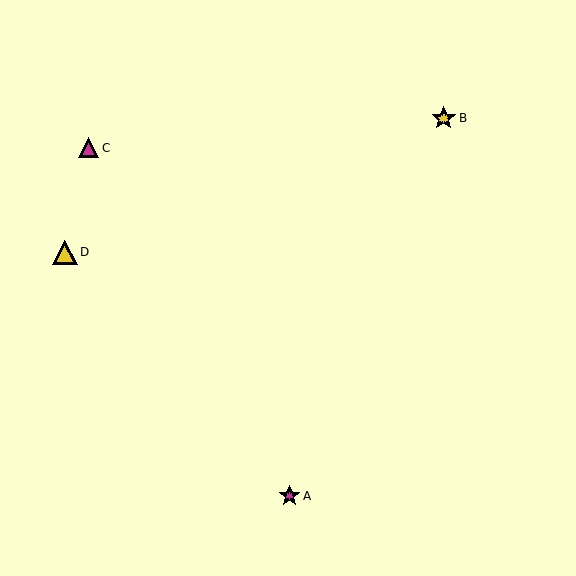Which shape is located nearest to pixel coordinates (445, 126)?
The yellow star (labeled B) at (444, 118) is nearest to that location.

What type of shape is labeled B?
Shape B is a yellow star.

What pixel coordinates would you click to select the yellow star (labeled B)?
Click at (444, 118) to select the yellow star B.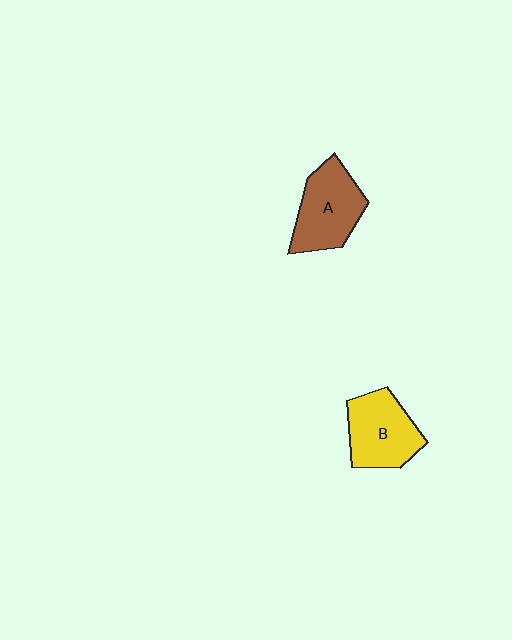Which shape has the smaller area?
Shape B (yellow).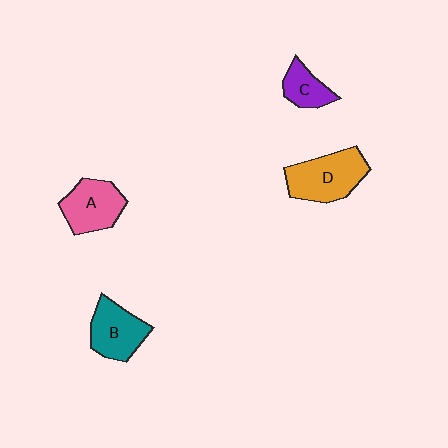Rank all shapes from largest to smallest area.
From largest to smallest: D (orange), A (pink), B (teal), C (purple).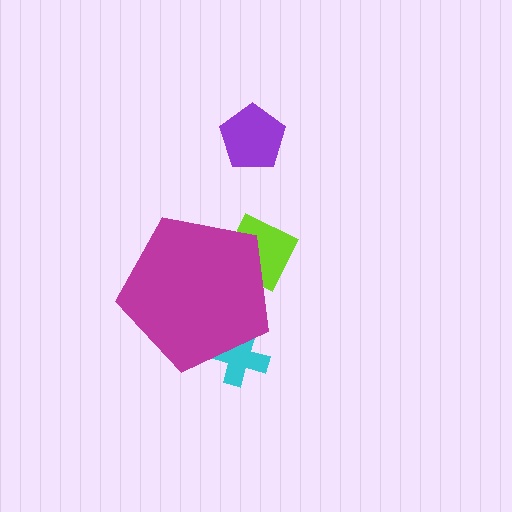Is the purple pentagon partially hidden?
No, the purple pentagon is fully visible.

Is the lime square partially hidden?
Yes, the lime square is partially hidden behind the magenta pentagon.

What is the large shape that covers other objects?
A magenta pentagon.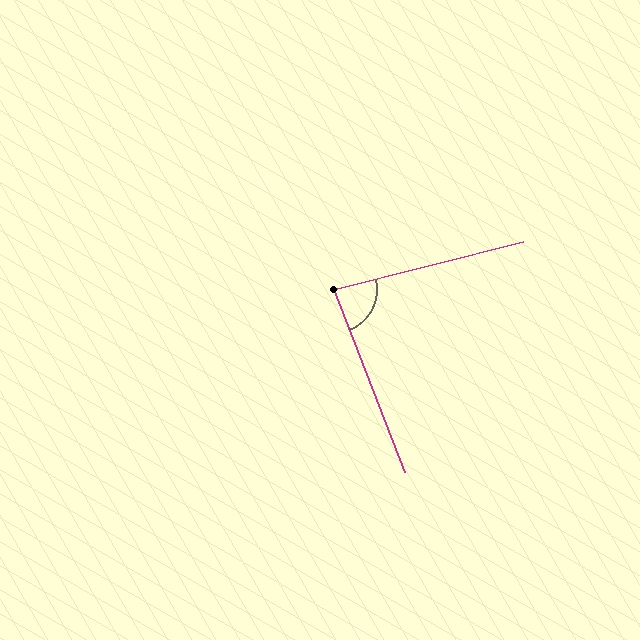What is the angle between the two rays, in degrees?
Approximately 83 degrees.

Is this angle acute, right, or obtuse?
It is acute.